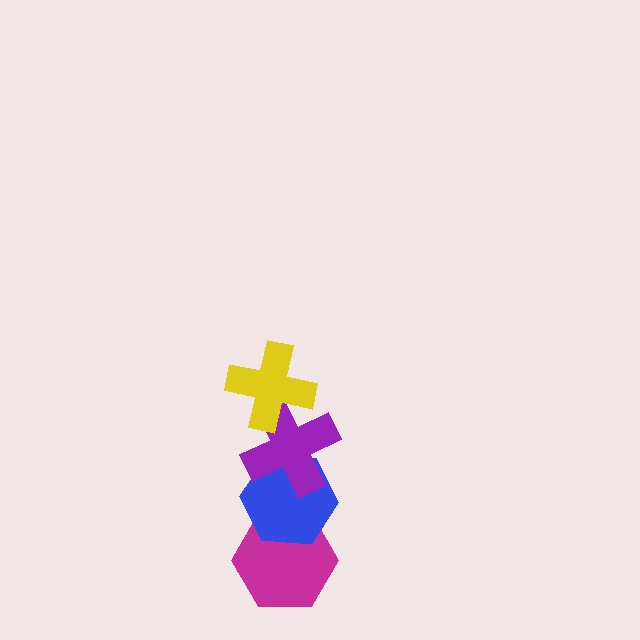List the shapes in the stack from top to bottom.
From top to bottom: the yellow cross, the purple cross, the blue hexagon, the magenta hexagon.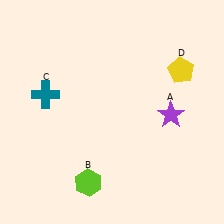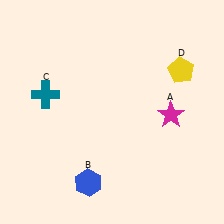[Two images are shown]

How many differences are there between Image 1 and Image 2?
There are 2 differences between the two images.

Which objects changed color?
A changed from purple to magenta. B changed from lime to blue.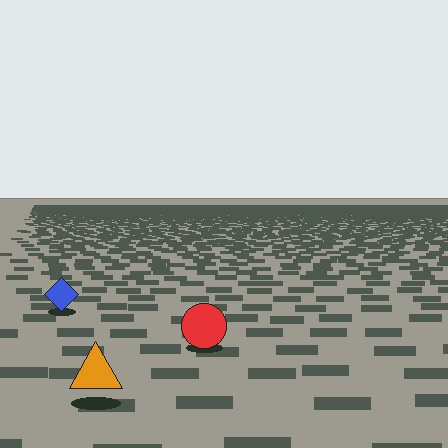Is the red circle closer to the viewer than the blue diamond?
Yes. The red circle is closer — you can tell from the texture gradient: the ground texture is coarser near it.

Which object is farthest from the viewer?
The blue diamond is farthest from the viewer. It appears smaller and the ground texture around it is denser.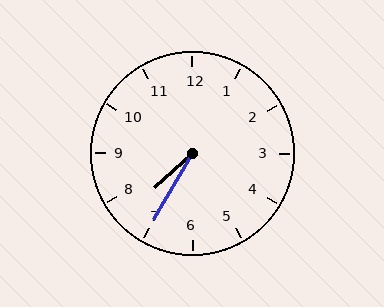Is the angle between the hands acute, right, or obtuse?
It is acute.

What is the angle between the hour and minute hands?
Approximately 18 degrees.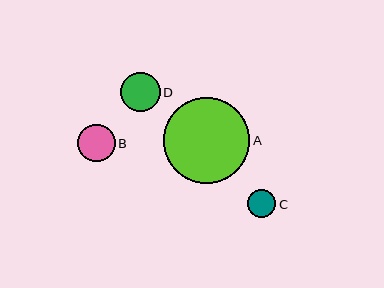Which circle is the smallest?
Circle C is the smallest with a size of approximately 29 pixels.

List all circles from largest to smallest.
From largest to smallest: A, D, B, C.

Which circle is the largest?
Circle A is the largest with a size of approximately 86 pixels.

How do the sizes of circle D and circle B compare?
Circle D and circle B are approximately the same size.